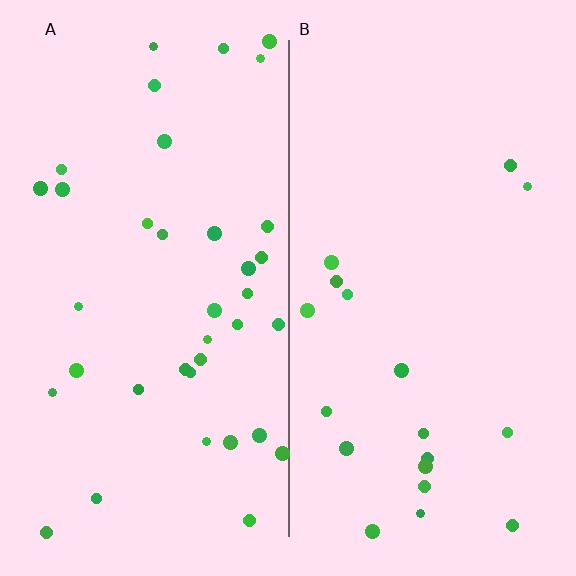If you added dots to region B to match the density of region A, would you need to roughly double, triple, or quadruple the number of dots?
Approximately double.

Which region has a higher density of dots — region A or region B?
A (the left).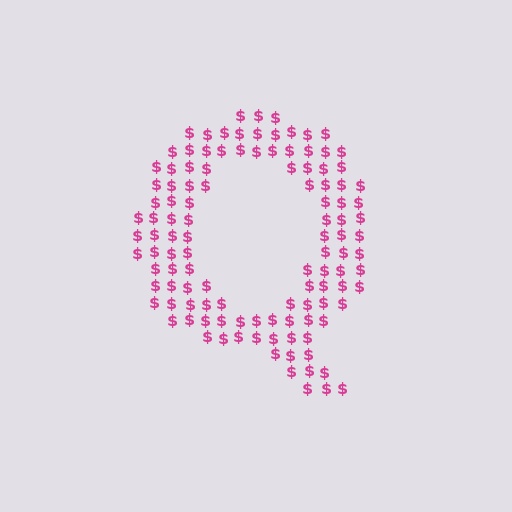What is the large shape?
The large shape is the letter Q.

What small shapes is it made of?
It is made of small dollar signs.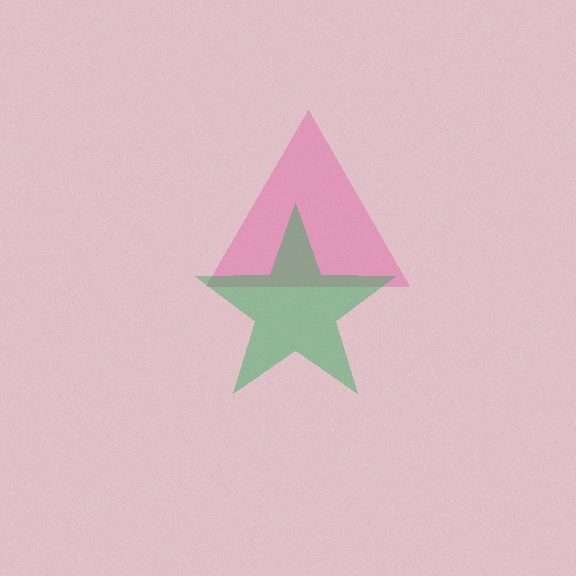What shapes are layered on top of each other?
The layered shapes are: a pink triangle, a green star.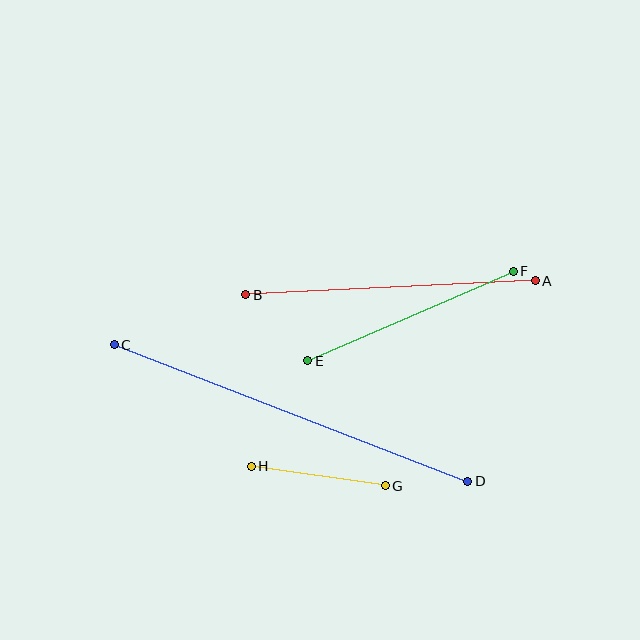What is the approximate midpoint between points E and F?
The midpoint is at approximately (411, 316) pixels.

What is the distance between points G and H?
The distance is approximately 135 pixels.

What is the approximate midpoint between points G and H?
The midpoint is at approximately (318, 476) pixels.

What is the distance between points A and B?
The distance is approximately 290 pixels.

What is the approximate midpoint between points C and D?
The midpoint is at approximately (291, 413) pixels.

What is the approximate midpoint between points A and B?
The midpoint is at approximately (390, 288) pixels.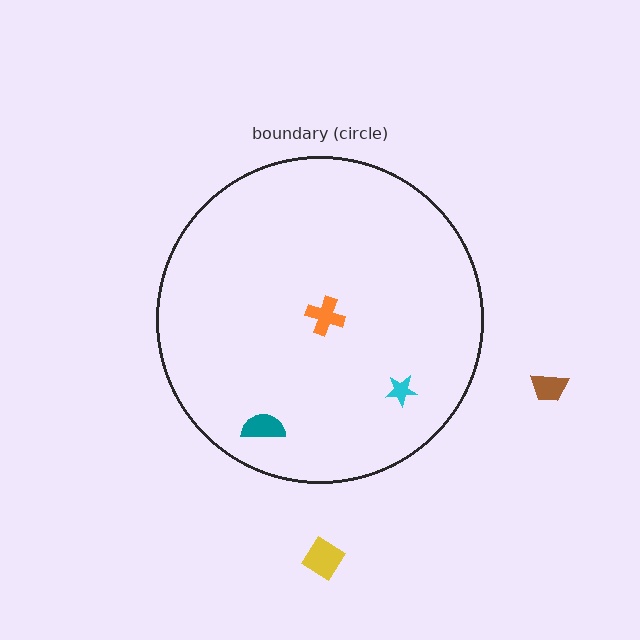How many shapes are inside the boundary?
3 inside, 2 outside.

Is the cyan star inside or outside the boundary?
Inside.